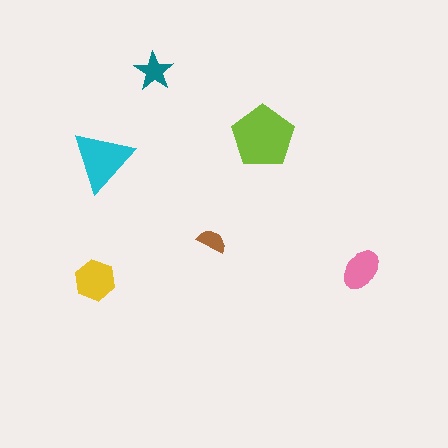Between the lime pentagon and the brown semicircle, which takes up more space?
The lime pentagon.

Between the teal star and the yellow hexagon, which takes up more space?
The yellow hexagon.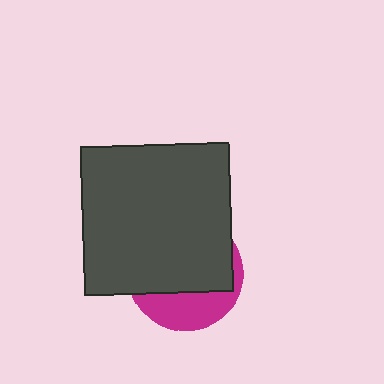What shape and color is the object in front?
The object in front is a dark gray square.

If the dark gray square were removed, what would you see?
You would see the complete magenta circle.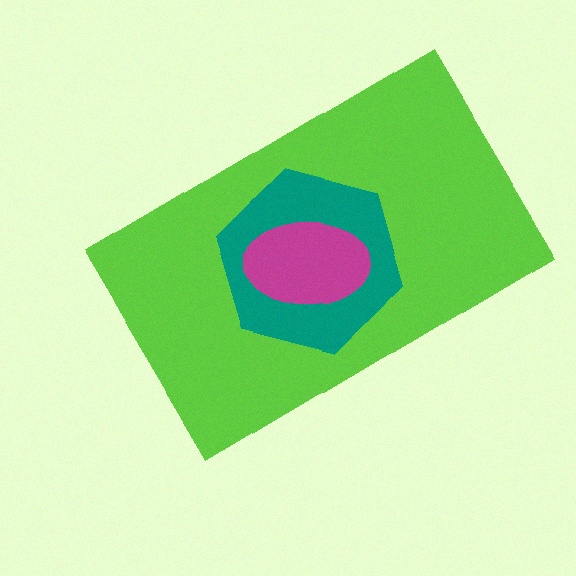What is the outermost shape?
The lime rectangle.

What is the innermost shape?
The magenta ellipse.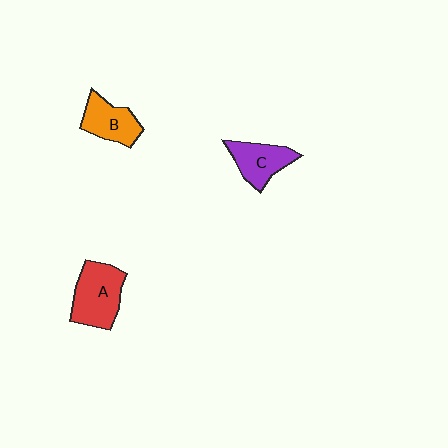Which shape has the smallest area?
Shape B (orange).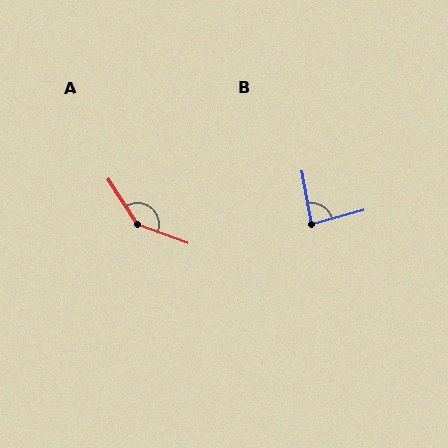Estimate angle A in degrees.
Approximately 144 degrees.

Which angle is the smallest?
B, at approximately 84 degrees.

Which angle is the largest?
A, at approximately 144 degrees.